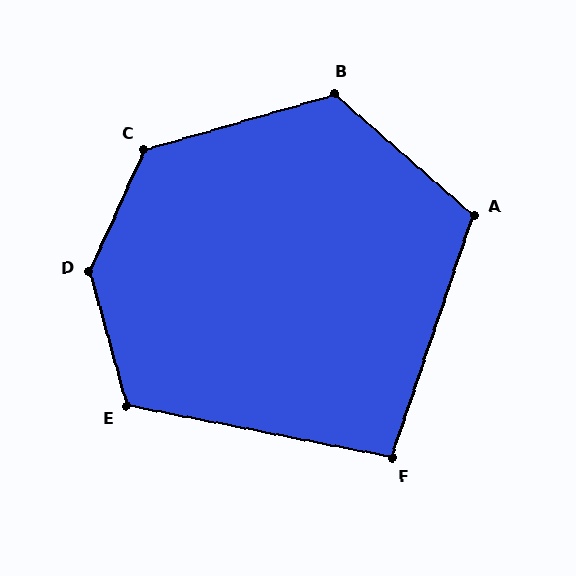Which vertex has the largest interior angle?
D, at approximately 140 degrees.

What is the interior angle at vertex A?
Approximately 113 degrees (obtuse).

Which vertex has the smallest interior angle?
F, at approximately 97 degrees.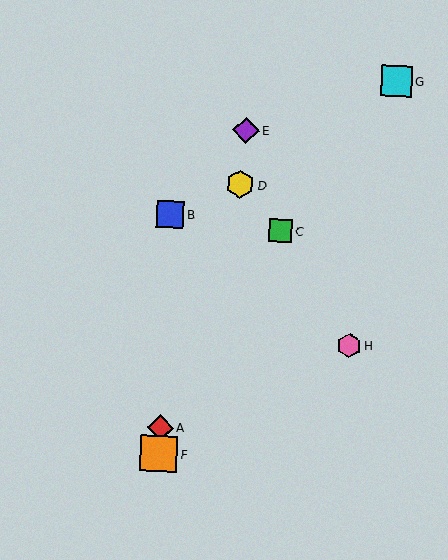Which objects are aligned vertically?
Objects A, B, F are aligned vertically.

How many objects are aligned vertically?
3 objects (A, B, F) are aligned vertically.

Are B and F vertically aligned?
Yes, both are at x≈170.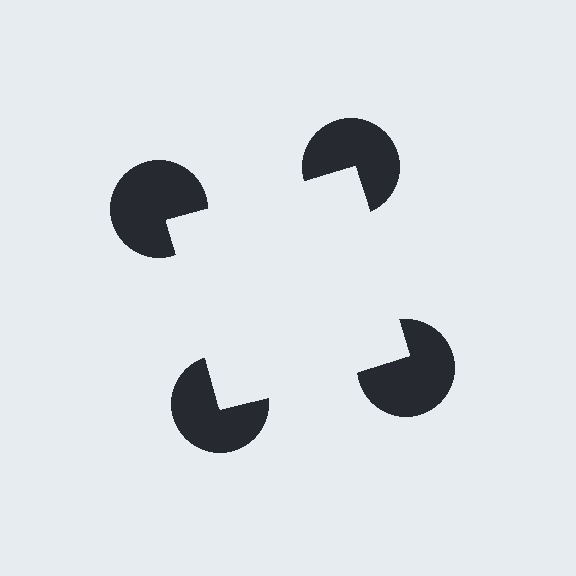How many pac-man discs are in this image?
There are 4 — one at each vertex of the illusory square.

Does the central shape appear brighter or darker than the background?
It typically appears slightly brighter than the background, even though no actual brightness change is drawn.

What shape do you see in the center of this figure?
An illusory square — its edges are inferred from the aligned wedge cuts in the pac-man discs, not physically drawn.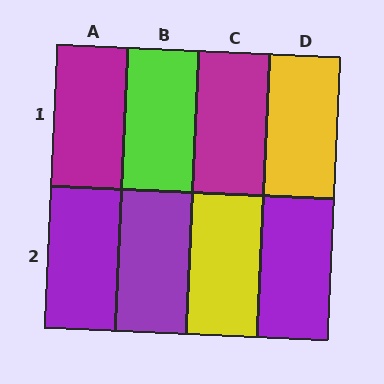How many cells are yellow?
2 cells are yellow.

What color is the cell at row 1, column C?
Magenta.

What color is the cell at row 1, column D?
Yellow.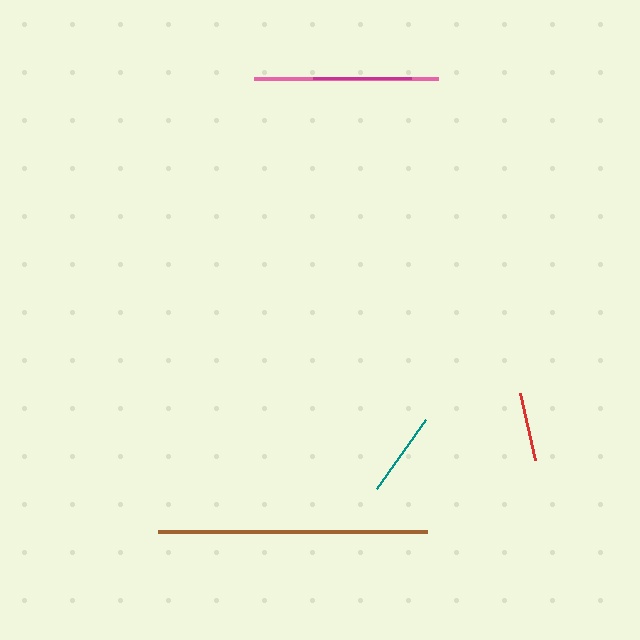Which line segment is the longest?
The brown line is the longest at approximately 269 pixels.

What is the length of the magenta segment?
The magenta segment is approximately 98 pixels long.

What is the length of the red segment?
The red segment is approximately 68 pixels long.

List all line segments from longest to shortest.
From longest to shortest: brown, pink, magenta, teal, red.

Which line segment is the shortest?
The red line is the shortest at approximately 68 pixels.